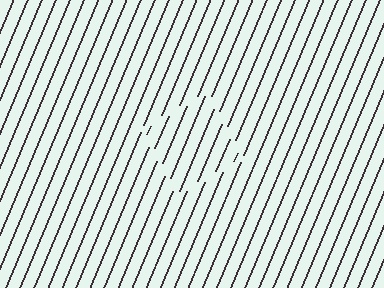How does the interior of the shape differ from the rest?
The interior of the shape contains the same grating, shifted by half a period — the contour is defined by the phase discontinuity where line-ends from the inner and outer gratings abut.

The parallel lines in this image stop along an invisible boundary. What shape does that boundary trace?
An illusory square. The interior of the shape contains the same grating, shifted by half a period — the contour is defined by the phase discontinuity where line-ends from the inner and outer gratings abut.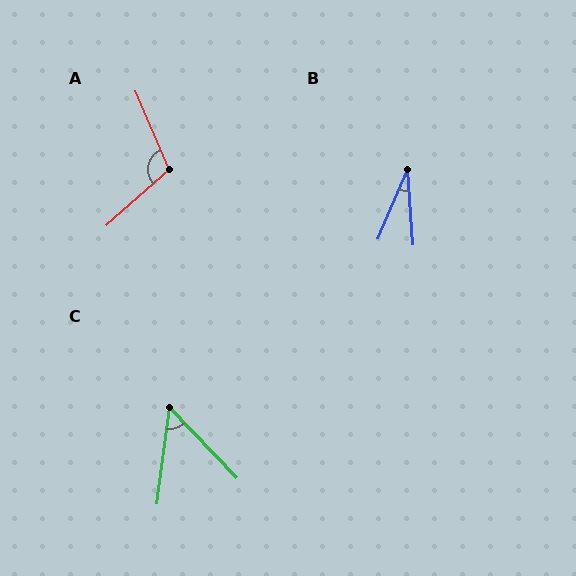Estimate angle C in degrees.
Approximately 51 degrees.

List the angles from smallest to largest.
B (27°), C (51°), A (108°).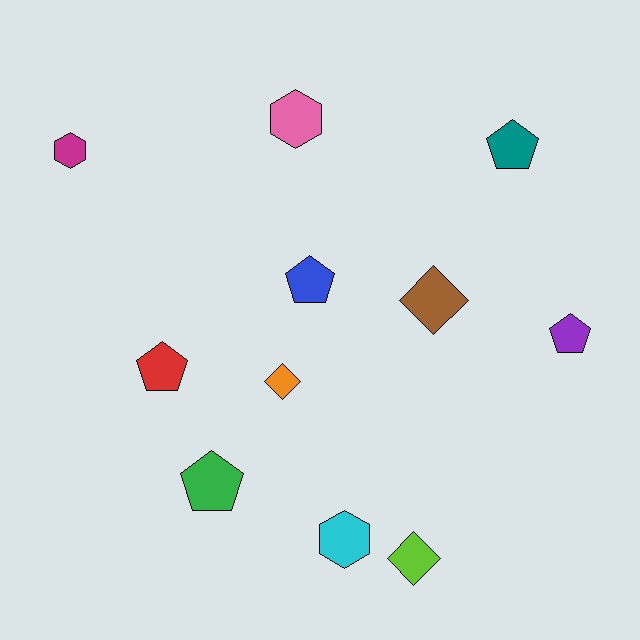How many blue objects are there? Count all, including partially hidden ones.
There is 1 blue object.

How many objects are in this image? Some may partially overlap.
There are 11 objects.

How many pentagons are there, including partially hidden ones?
There are 5 pentagons.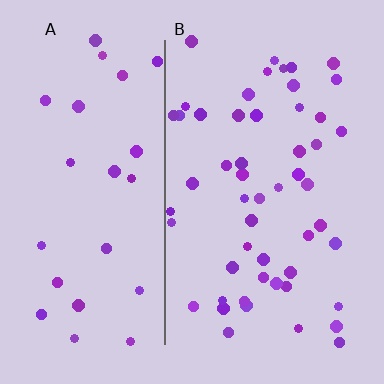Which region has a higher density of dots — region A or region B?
B (the right).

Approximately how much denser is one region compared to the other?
Approximately 2.0× — region B over region A.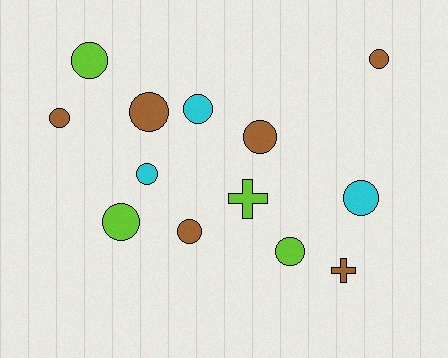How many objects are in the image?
There are 13 objects.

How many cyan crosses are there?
There are no cyan crosses.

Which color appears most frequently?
Brown, with 6 objects.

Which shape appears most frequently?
Circle, with 11 objects.